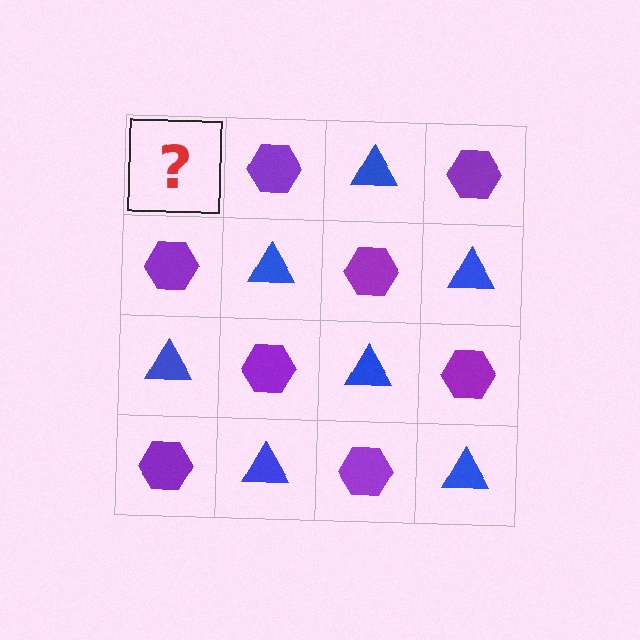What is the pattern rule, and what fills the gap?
The rule is that it alternates blue triangle and purple hexagon in a checkerboard pattern. The gap should be filled with a blue triangle.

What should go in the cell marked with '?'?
The missing cell should contain a blue triangle.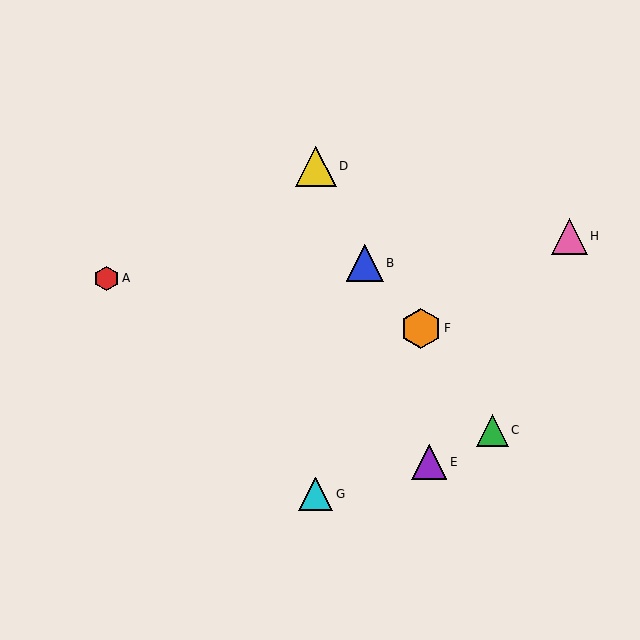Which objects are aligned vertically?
Objects D, G are aligned vertically.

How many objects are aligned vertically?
2 objects (D, G) are aligned vertically.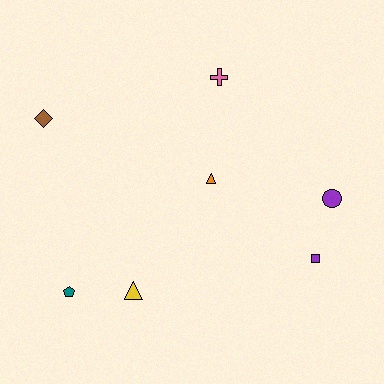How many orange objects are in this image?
There is 1 orange object.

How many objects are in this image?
There are 7 objects.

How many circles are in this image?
There is 1 circle.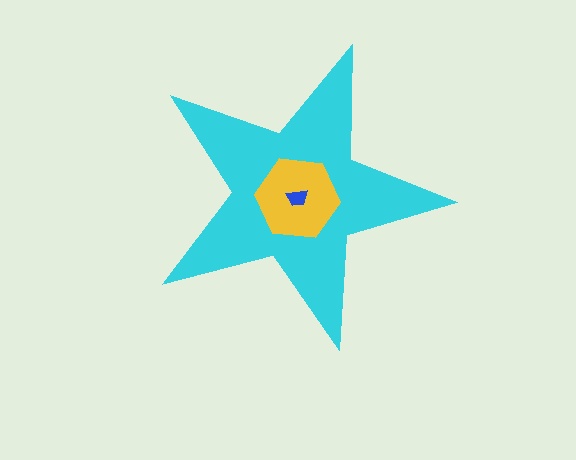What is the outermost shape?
The cyan star.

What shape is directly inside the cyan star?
The yellow hexagon.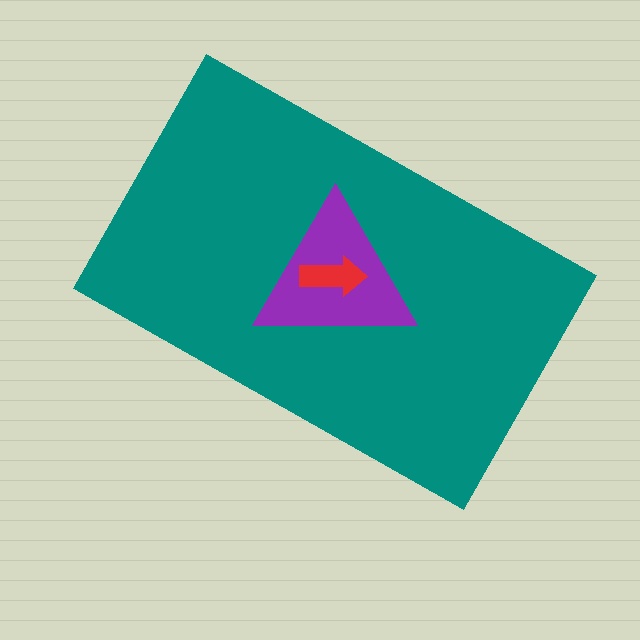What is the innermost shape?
The red arrow.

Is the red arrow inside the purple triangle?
Yes.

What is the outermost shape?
The teal rectangle.